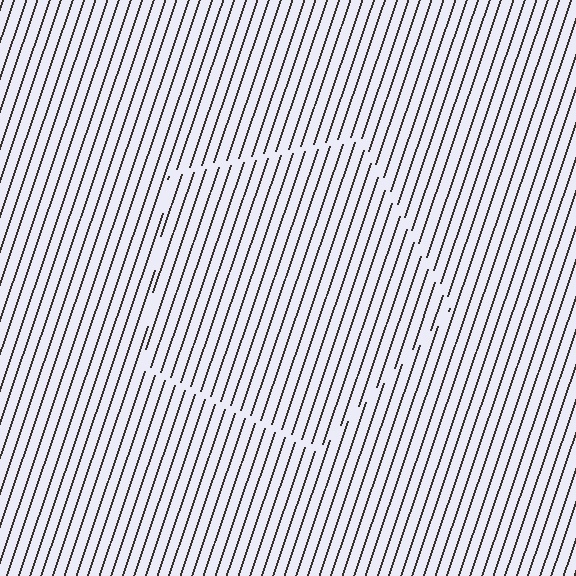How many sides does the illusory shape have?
5 sides — the line-ends trace a pentagon.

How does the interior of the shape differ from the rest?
The interior of the shape contains the same grating, shifted by half a period — the contour is defined by the phase discontinuity where line-ends from the inner and outer gratings abut.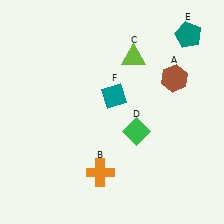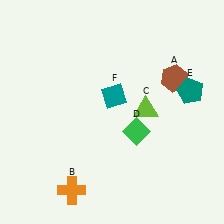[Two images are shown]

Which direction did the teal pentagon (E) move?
The teal pentagon (E) moved down.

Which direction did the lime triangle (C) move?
The lime triangle (C) moved down.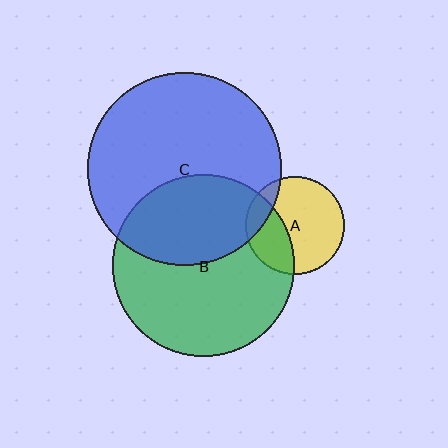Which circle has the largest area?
Circle C (blue).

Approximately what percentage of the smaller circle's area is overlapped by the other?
Approximately 40%.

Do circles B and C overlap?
Yes.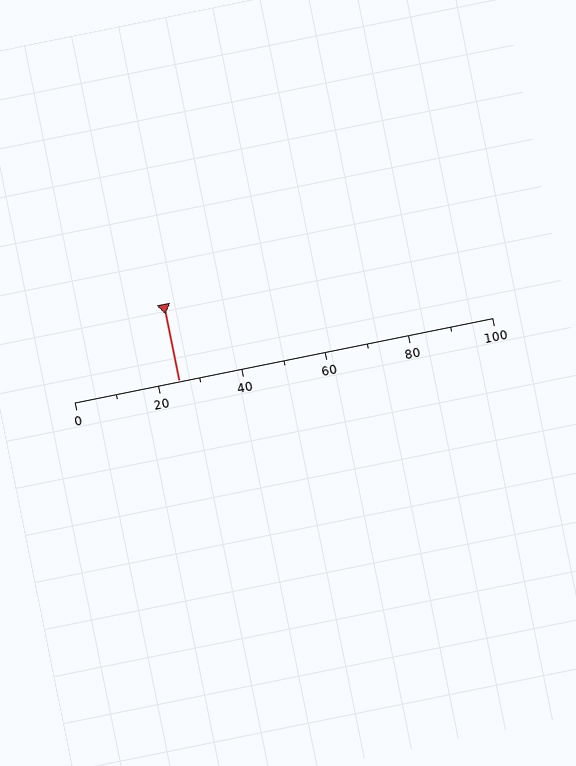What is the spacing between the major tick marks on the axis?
The major ticks are spaced 20 apart.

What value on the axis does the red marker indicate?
The marker indicates approximately 25.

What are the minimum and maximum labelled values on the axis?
The axis runs from 0 to 100.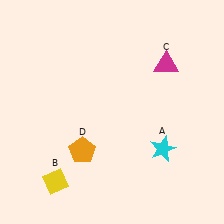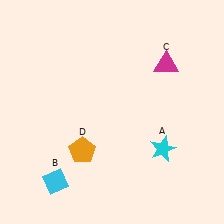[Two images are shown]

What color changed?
The diamond (B) changed from yellow in Image 1 to cyan in Image 2.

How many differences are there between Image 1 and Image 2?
There is 1 difference between the two images.